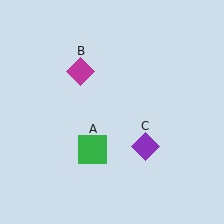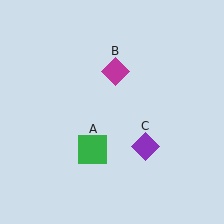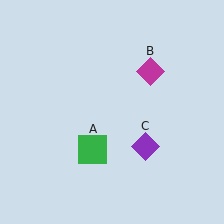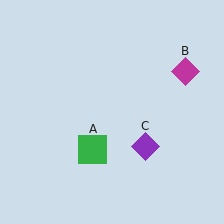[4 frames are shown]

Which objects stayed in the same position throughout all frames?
Green square (object A) and purple diamond (object C) remained stationary.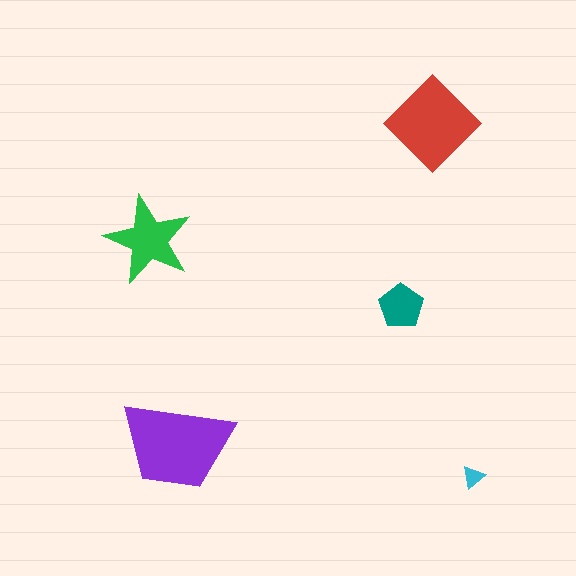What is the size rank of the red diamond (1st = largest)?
2nd.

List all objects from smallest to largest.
The cyan triangle, the teal pentagon, the green star, the red diamond, the purple trapezoid.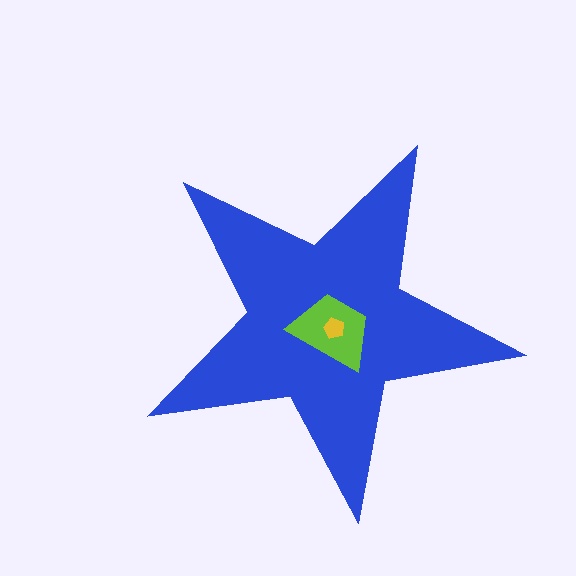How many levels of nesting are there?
3.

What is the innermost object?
The yellow pentagon.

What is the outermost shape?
The blue star.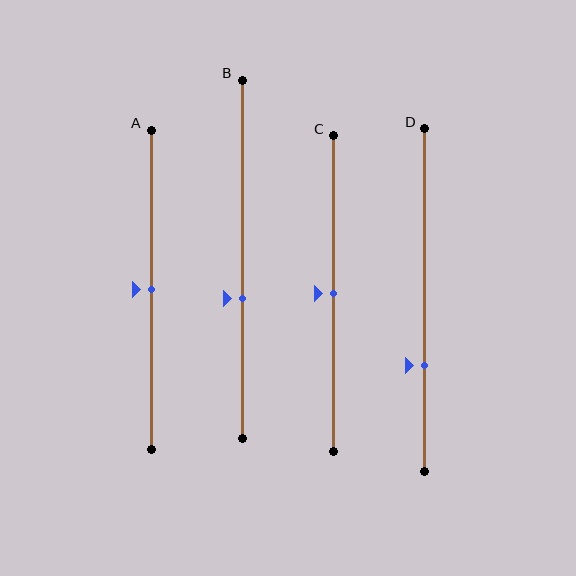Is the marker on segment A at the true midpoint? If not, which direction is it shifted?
Yes, the marker on segment A is at the true midpoint.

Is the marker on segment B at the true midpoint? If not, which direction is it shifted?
No, the marker on segment B is shifted downward by about 11% of the segment length.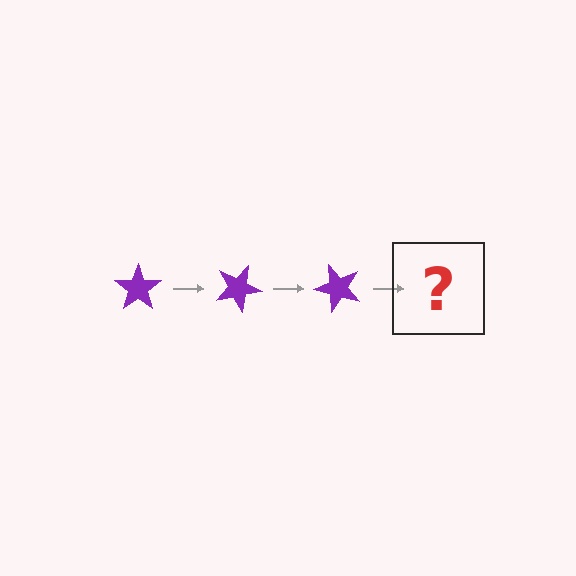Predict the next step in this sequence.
The next step is a purple star rotated 75 degrees.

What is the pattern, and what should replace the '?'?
The pattern is that the star rotates 25 degrees each step. The '?' should be a purple star rotated 75 degrees.